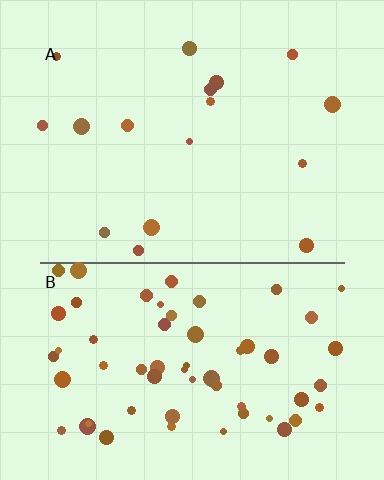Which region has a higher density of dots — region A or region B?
B (the bottom).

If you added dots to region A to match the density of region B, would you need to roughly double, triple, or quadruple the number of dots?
Approximately quadruple.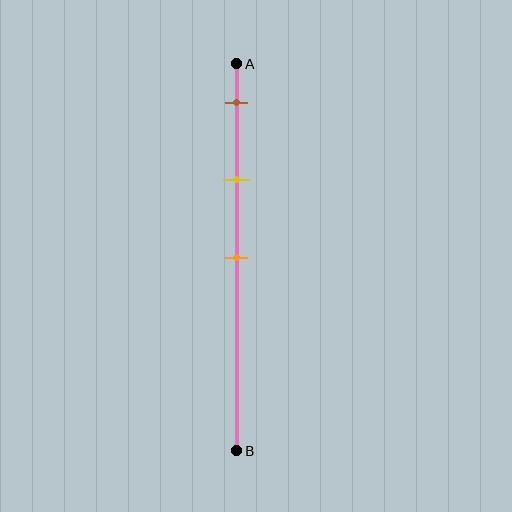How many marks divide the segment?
There are 3 marks dividing the segment.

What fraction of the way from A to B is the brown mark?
The brown mark is approximately 10% (0.1) of the way from A to B.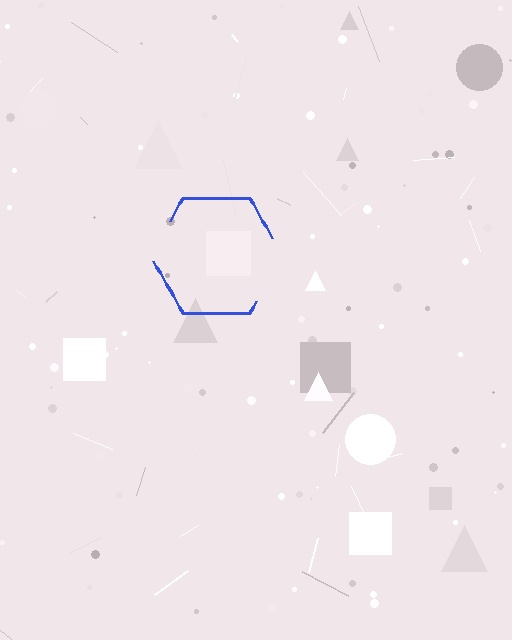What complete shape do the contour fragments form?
The contour fragments form a hexagon.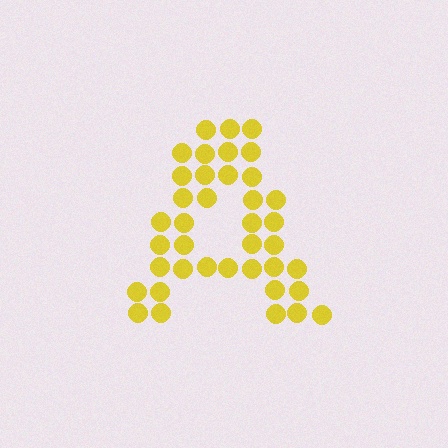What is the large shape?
The large shape is the letter A.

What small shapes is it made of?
It is made of small circles.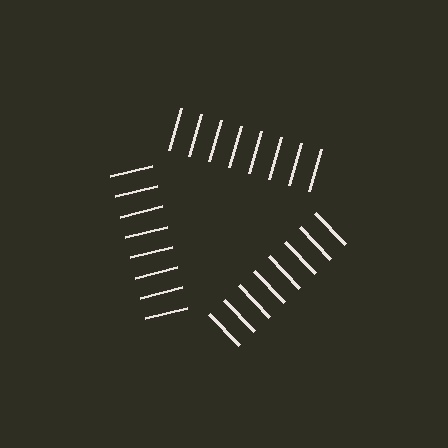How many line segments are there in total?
24 — 8 along each of the 3 edges.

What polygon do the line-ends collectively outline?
An illusory triangle — the line segments terminate on its edges but no continuous stroke is drawn.